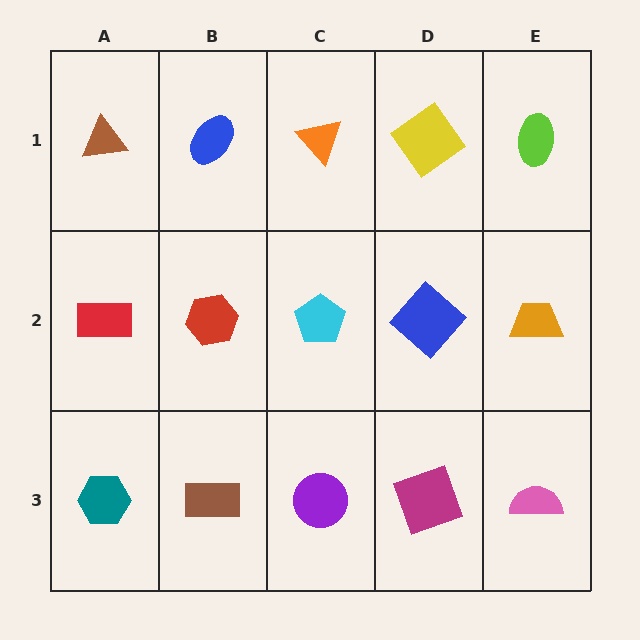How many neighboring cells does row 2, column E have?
3.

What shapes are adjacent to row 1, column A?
A red rectangle (row 2, column A), a blue ellipse (row 1, column B).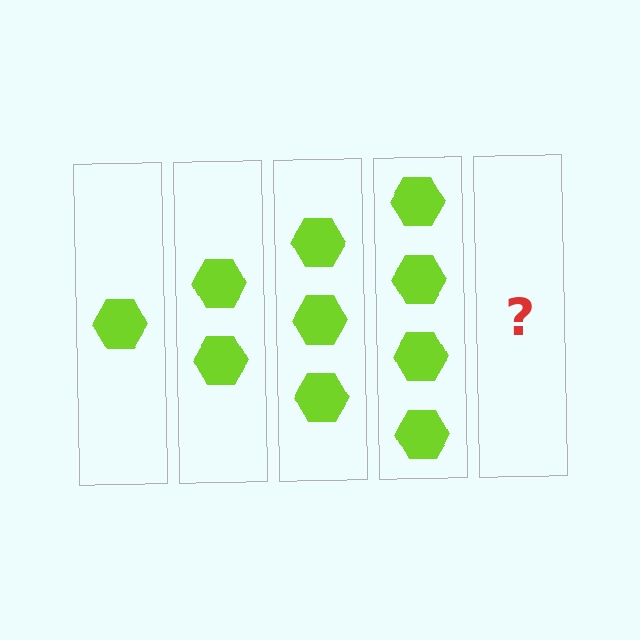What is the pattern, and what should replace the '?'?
The pattern is that each step adds one more hexagon. The '?' should be 5 hexagons.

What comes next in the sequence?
The next element should be 5 hexagons.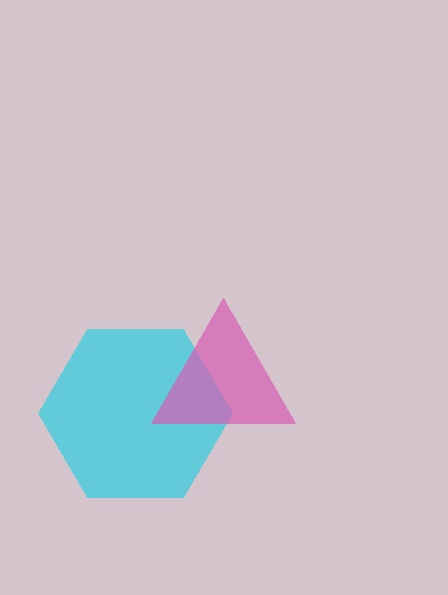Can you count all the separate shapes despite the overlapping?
Yes, there are 2 separate shapes.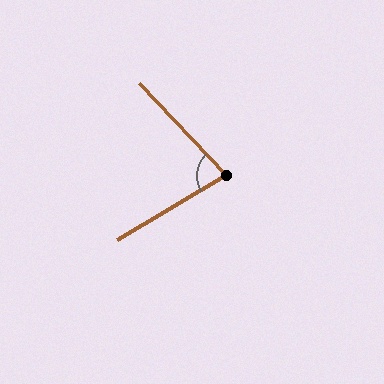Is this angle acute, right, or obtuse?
It is acute.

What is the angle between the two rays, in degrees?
Approximately 77 degrees.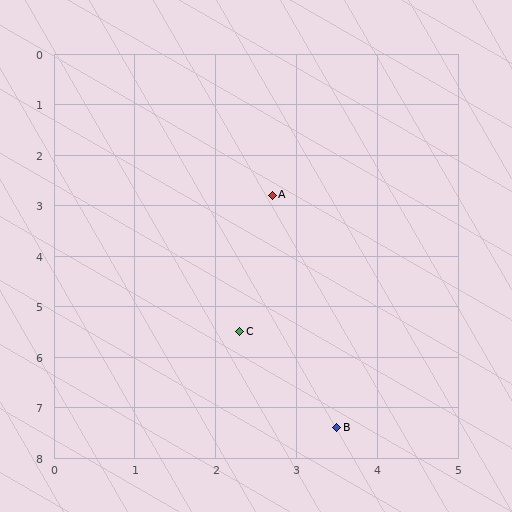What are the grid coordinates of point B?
Point B is at approximately (3.5, 7.4).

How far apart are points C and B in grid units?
Points C and B are about 2.2 grid units apart.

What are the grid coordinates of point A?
Point A is at approximately (2.7, 2.8).